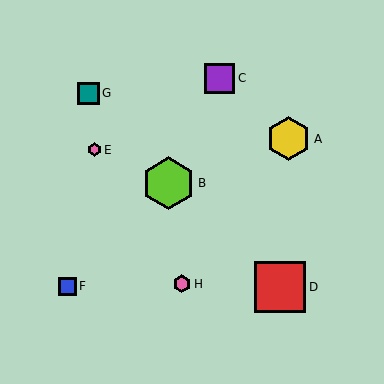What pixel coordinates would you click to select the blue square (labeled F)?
Click at (67, 286) to select the blue square F.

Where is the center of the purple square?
The center of the purple square is at (220, 78).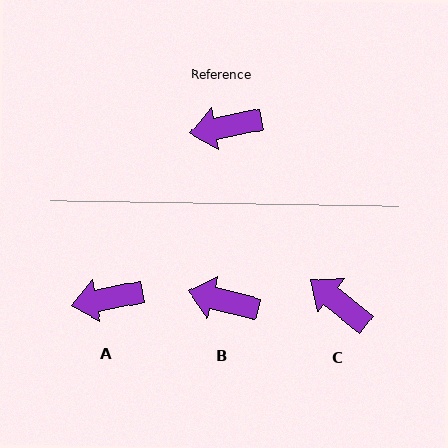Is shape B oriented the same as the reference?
No, it is off by about 26 degrees.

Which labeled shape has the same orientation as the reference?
A.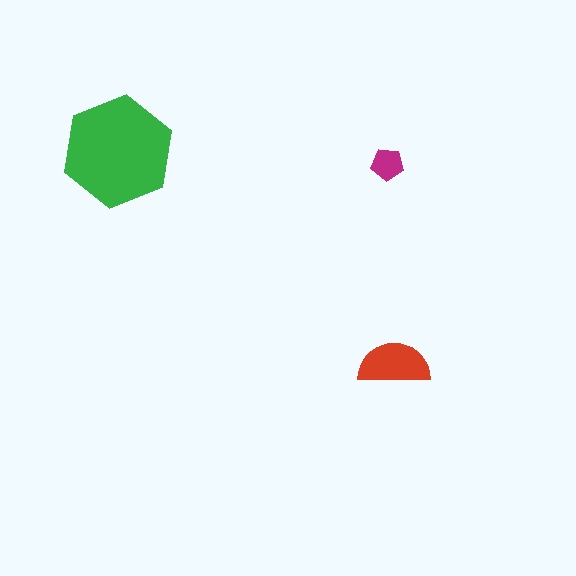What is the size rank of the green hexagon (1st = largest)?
1st.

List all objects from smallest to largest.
The magenta pentagon, the red semicircle, the green hexagon.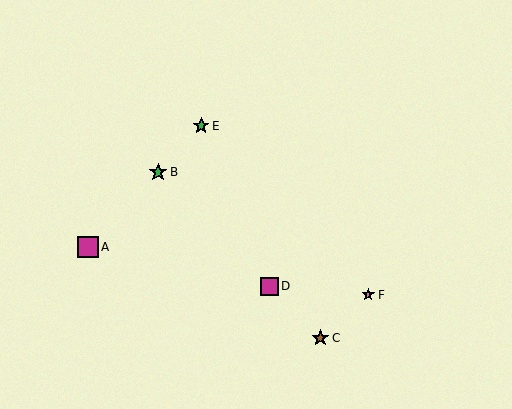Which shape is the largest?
The magenta square (labeled A) is the largest.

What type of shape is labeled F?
Shape F is a pink star.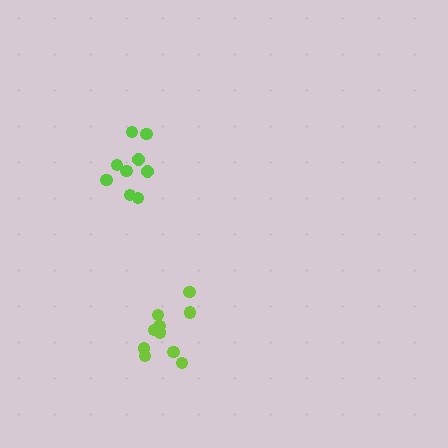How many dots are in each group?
Group 1: 10 dots, Group 2: 9 dots (19 total).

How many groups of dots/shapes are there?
There are 2 groups.